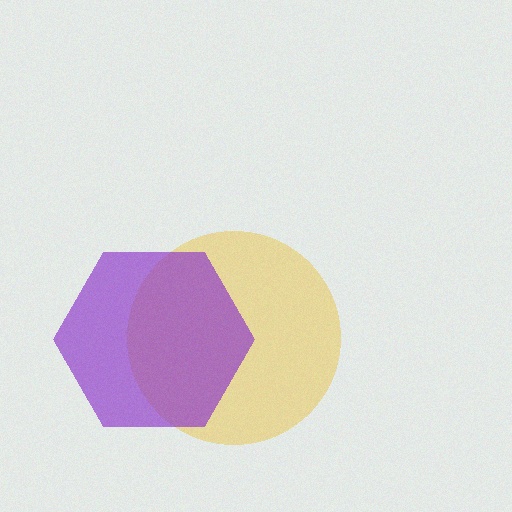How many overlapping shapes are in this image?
There are 2 overlapping shapes in the image.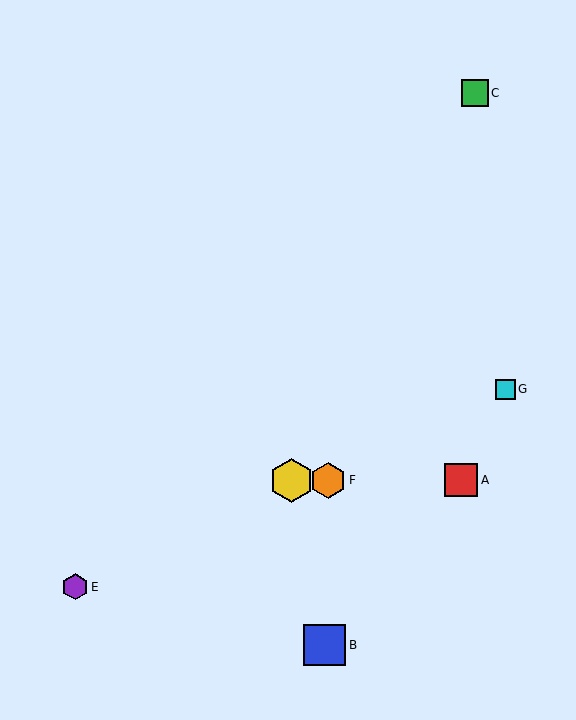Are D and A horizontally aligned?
Yes, both are at y≈480.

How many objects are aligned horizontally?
3 objects (A, D, F) are aligned horizontally.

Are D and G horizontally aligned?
No, D is at y≈480 and G is at y≈389.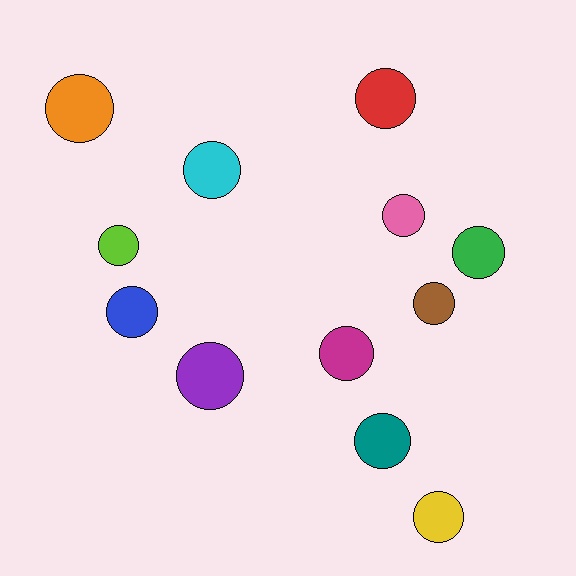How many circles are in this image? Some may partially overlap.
There are 12 circles.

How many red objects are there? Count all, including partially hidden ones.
There is 1 red object.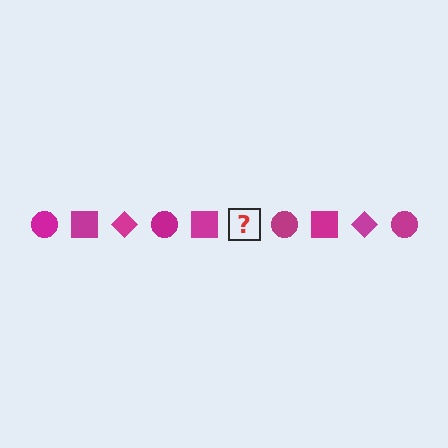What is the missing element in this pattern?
The missing element is a magenta diamond.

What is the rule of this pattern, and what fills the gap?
The rule is that the pattern cycles through circle, square, diamond shapes in magenta. The gap should be filled with a magenta diamond.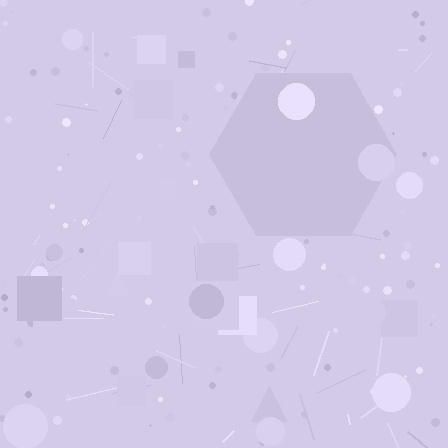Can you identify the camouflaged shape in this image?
The camouflaged shape is a hexagon.